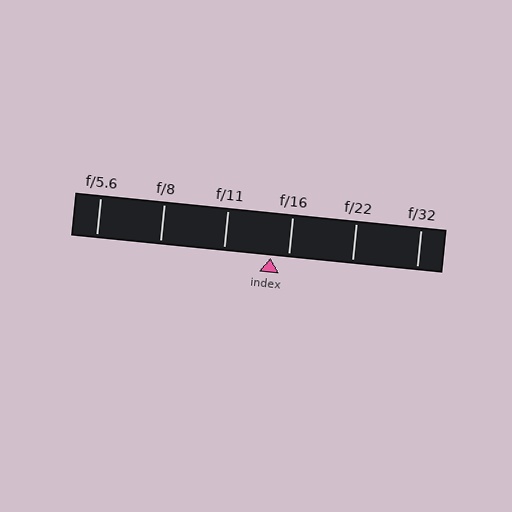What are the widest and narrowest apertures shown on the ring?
The widest aperture shown is f/5.6 and the narrowest is f/32.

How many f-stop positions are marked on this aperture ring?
There are 6 f-stop positions marked.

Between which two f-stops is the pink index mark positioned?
The index mark is between f/11 and f/16.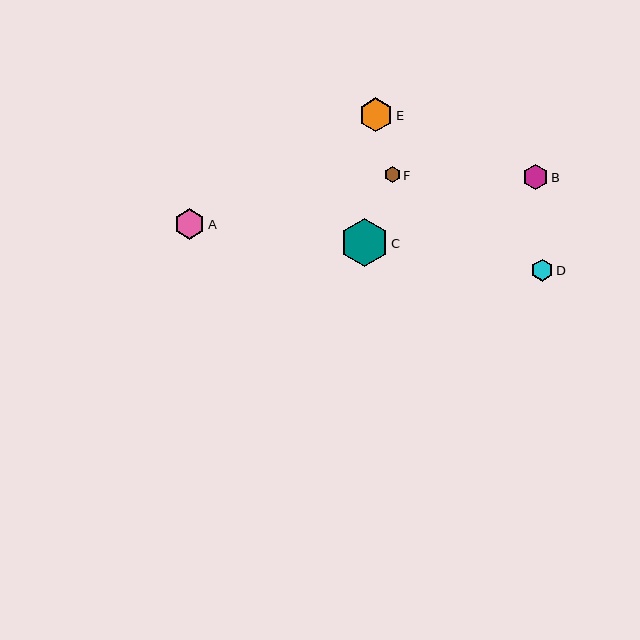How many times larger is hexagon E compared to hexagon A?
Hexagon E is approximately 1.1 times the size of hexagon A.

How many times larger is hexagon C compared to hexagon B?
Hexagon C is approximately 1.9 times the size of hexagon B.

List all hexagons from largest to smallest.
From largest to smallest: C, E, A, B, D, F.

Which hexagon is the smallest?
Hexagon F is the smallest with a size of approximately 16 pixels.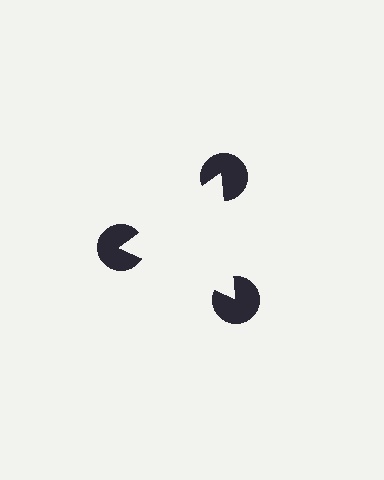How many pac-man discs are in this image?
There are 3 — one at each vertex of the illusory triangle.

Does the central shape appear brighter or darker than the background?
It typically appears slightly brighter than the background, even though no actual brightness change is drawn.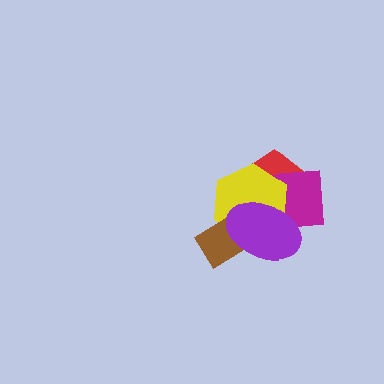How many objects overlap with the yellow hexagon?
4 objects overlap with the yellow hexagon.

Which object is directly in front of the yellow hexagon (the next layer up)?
The brown diamond is directly in front of the yellow hexagon.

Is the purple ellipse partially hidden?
No, no other shape covers it.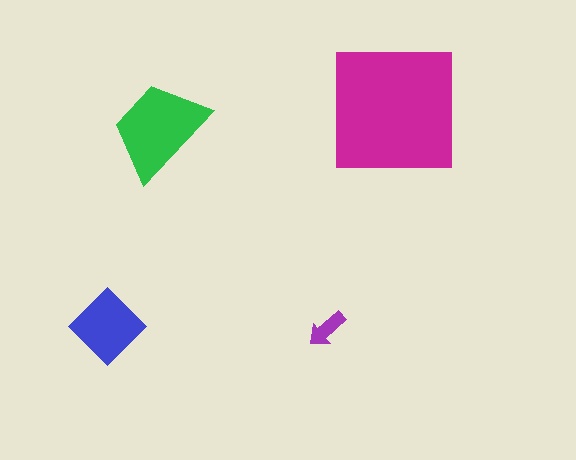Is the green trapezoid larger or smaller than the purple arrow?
Larger.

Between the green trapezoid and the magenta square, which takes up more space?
The magenta square.